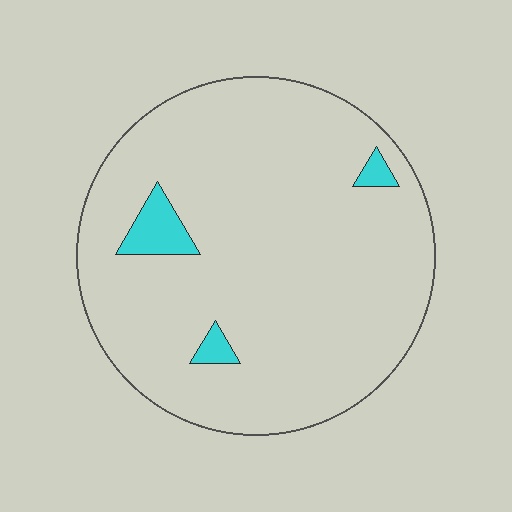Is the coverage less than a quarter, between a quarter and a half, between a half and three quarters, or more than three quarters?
Less than a quarter.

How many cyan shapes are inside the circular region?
3.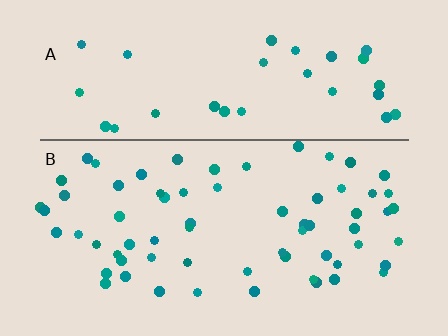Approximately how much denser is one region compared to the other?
Approximately 1.8× — region B over region A.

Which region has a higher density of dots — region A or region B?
B (the bottom).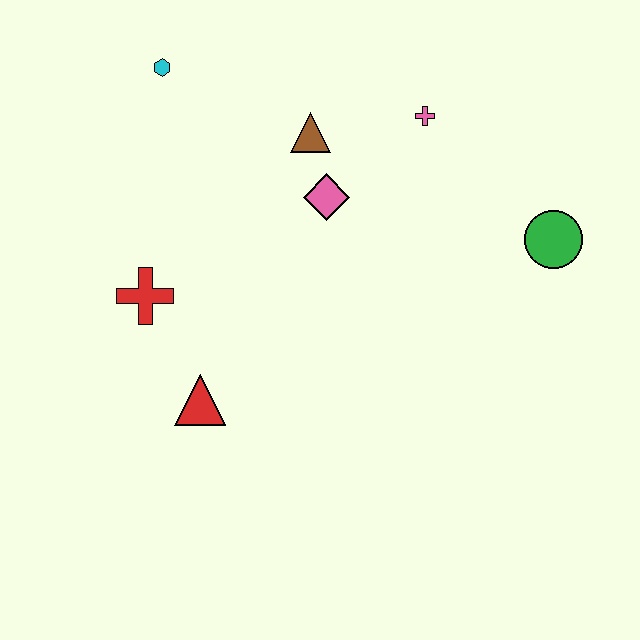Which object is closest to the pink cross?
The brown triangle is closest to the pink cross.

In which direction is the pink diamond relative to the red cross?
The pink diamond is to the right of the red cross.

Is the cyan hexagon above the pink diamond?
Yes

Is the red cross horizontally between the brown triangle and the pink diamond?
No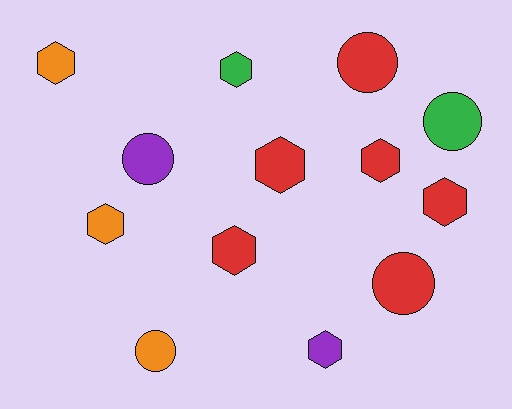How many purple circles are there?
There is 1 purple circle.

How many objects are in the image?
There are 13 objects.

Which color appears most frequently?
Red, with 6 objects.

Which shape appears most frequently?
Hexagon, with 8 objects.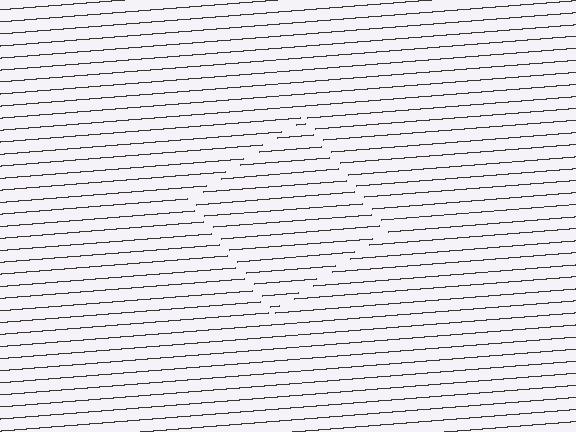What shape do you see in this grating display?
An illusory square. The interior of the shape contains the same grating, shifted by half a period — the contour is defined by the phase discontinuity where line-ends from the inner and outer gratings abut.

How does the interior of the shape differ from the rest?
The interior of the shape contains the same grating, shifted by half a period — the contour is defined by the phase discontinuity where line-ends from the inner and outer gratings abut.